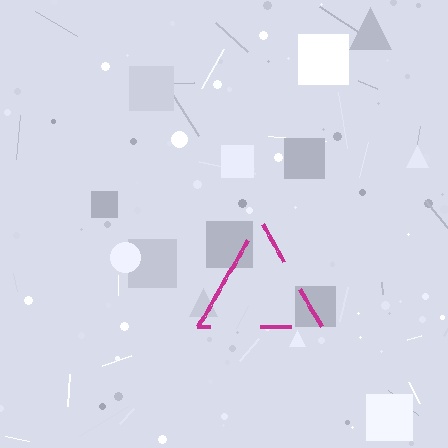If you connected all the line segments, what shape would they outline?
They would outline a triangle.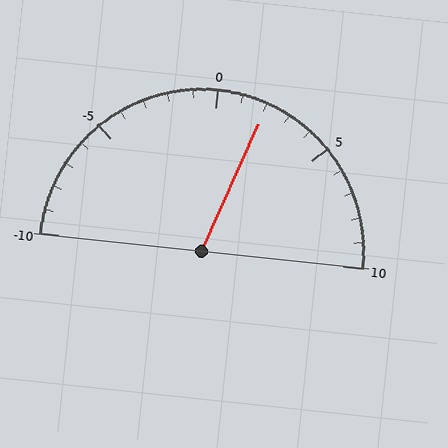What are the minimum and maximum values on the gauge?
The gauge ranges from -10 to 10.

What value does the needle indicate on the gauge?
The needle indicates approximately 2.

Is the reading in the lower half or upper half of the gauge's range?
The reading is in the upper half of the range (-10 to 10).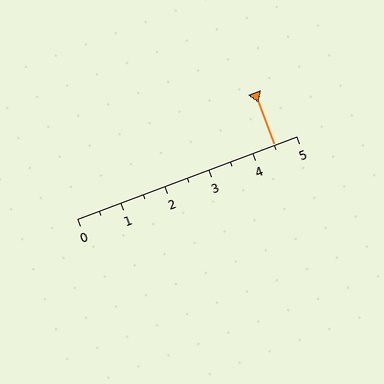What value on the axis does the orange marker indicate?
The marker indicates approximately 4.5.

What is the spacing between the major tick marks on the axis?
The major ticks are spaced 1 apart.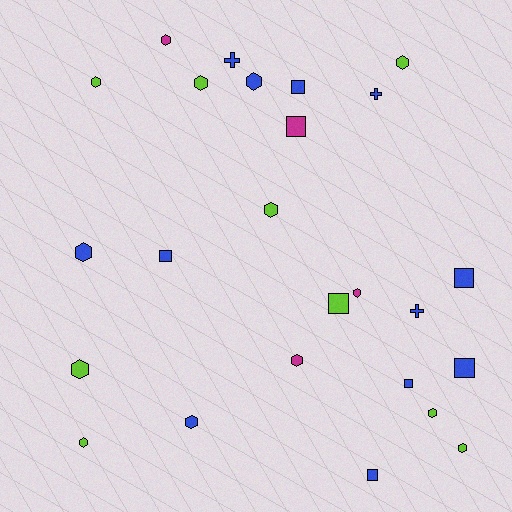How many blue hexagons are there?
There are 3 blue hexagons.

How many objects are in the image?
There are 25 objects.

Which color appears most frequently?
Blue, with 12 objects.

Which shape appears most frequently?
Hexagon, with 14 objects.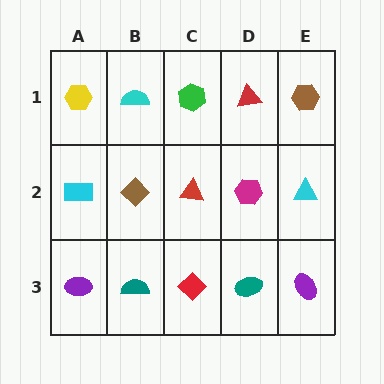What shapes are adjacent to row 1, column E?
A cyan triangle (row 2, column E), a red triangle (row 1, column D).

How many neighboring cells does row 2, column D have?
4.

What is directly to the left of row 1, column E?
A red triangle.